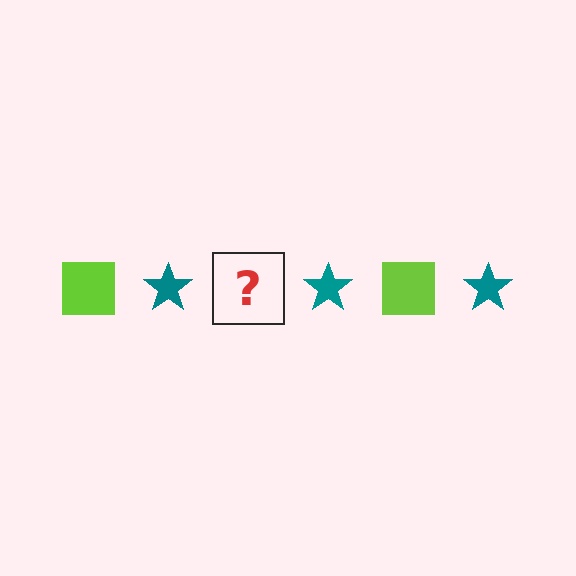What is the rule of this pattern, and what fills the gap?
The rule is that the pattern alternates between lime square and teal star. The gap should be filled with a lime square.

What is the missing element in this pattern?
The missing element is a lime square.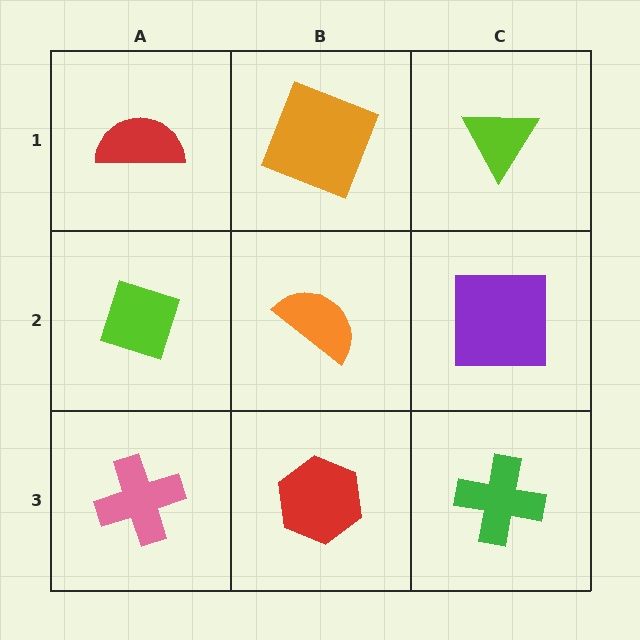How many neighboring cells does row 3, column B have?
3.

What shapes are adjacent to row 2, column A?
A red semicircle (row 1, column A), a pink cross (row 3, column A), an orange semicircle (row 2, column B).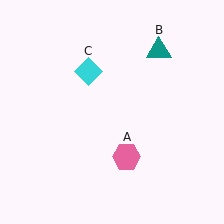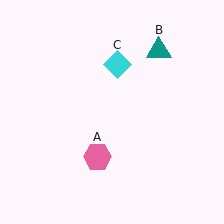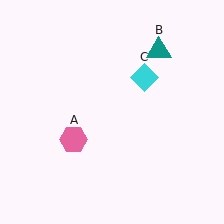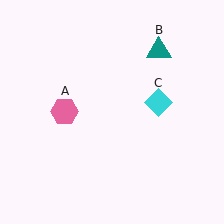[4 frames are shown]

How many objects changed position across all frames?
2 objects changed position: pink hexagon (object A), cyan diamond (object C).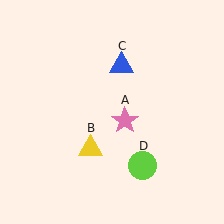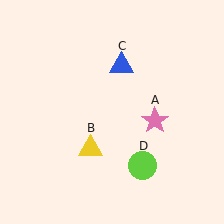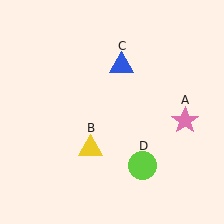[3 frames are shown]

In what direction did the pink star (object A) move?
The pink star (object A) moved right.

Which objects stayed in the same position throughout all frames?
Yellow triangle (object B) and blue triangle (object C) and lime circle (object D) remained stationary.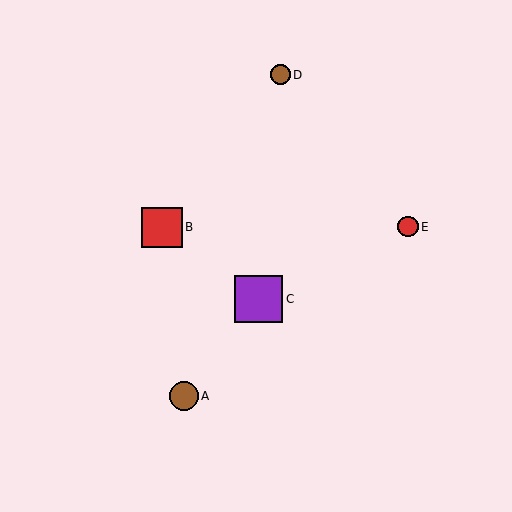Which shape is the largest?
The purple square (labeled C) is the largest.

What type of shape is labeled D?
Shape D is a brown circle.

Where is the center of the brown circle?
The center of the brown circle is at (280, 75).